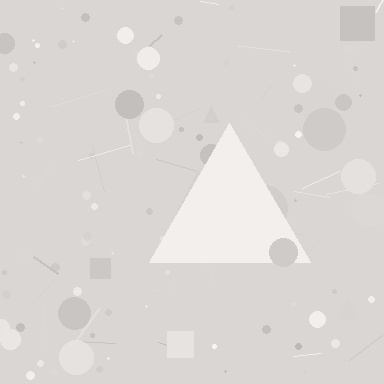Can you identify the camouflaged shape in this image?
The camouflaged shape is a triangle.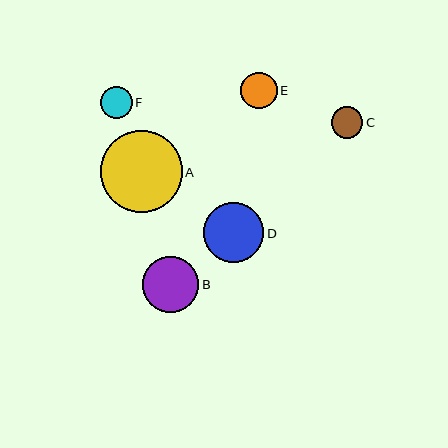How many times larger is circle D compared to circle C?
Circle D is approximately 1.9 times the size of circle C.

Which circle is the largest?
Circle A is the largest with a size of approximately 82 pixels.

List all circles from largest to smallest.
From largest to smallest: A, D, B, E, F, C.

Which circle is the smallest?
Circle C is the smallest with a size of approximately 32 pixels.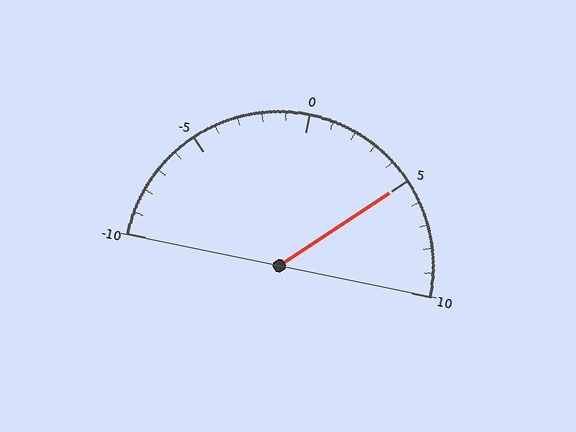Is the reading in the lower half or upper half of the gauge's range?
The reading is in the upper half of the range (-10 to 10).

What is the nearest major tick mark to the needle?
The nearest major tick mark is 5.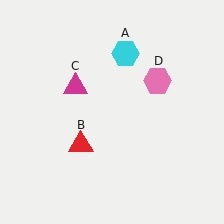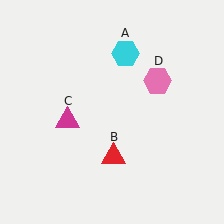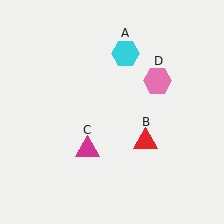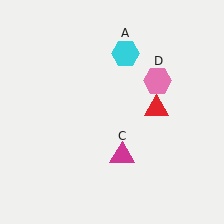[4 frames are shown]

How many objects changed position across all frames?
2 objects changed position: red triangle (object B), magenta triangle (object C).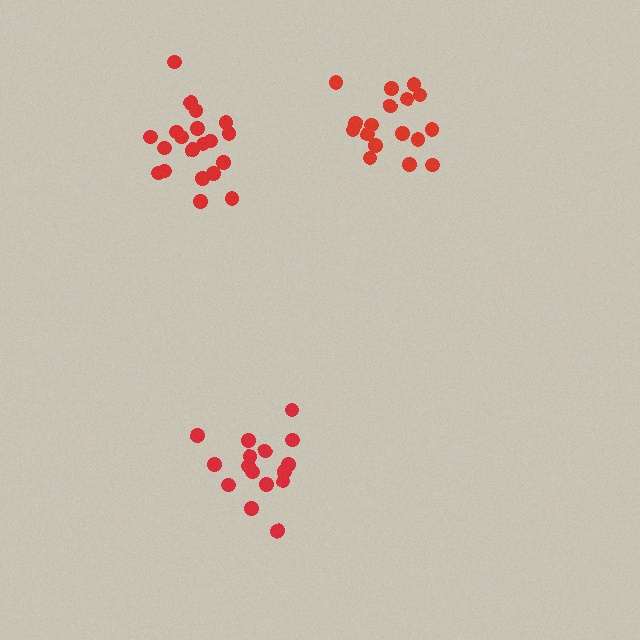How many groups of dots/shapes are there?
There are 3 groups.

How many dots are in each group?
Group 1: 16 dots, Group 2: 17 dots, Group 3: 20 dots (53 total).